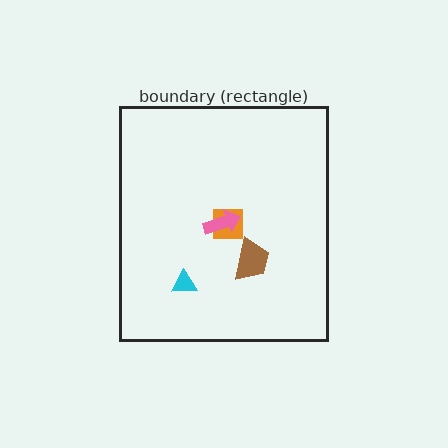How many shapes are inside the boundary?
4 inside, 0 outside.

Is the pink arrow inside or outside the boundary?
Inside.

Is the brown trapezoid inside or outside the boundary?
Inside.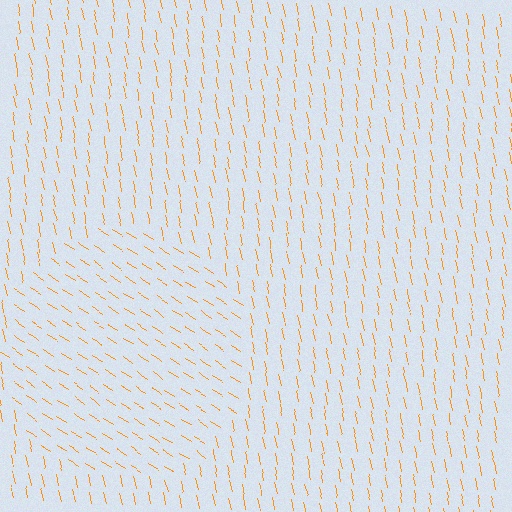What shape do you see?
I see a circle.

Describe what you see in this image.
The image is filled with small orange line segments. A circle region in the image has lines oriented differently from the surrounding lines, creating a visible texture boundary.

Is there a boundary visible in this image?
Yes, there is a texture boundary formed by a change in line orientation.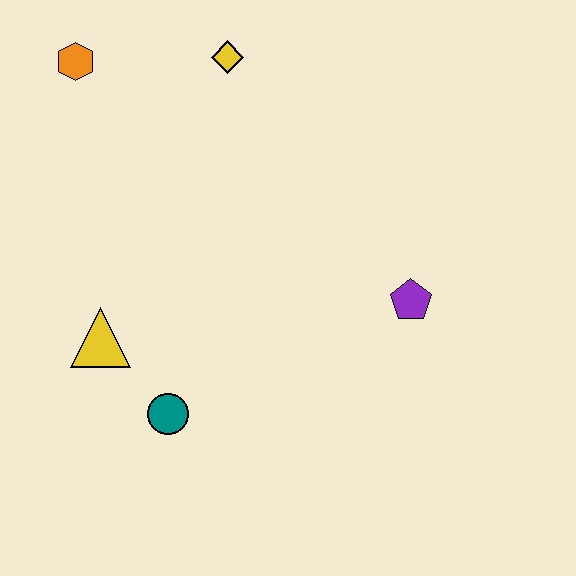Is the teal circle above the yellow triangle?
No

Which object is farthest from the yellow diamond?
The teal circle is farthest from the yellow diamond.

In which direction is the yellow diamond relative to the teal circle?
The yellow diamond is above the teal circle.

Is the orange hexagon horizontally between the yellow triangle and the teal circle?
No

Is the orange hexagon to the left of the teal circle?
Yes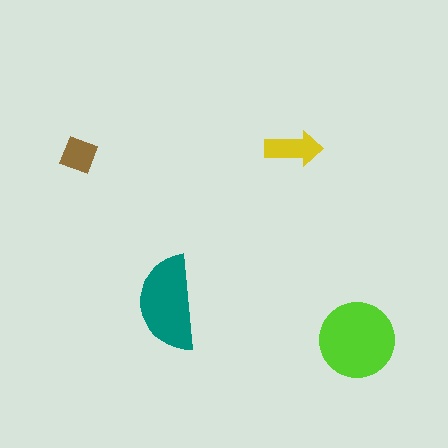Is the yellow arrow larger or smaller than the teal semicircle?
Smaller.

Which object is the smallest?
The brown diamond.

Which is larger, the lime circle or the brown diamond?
The lime circle.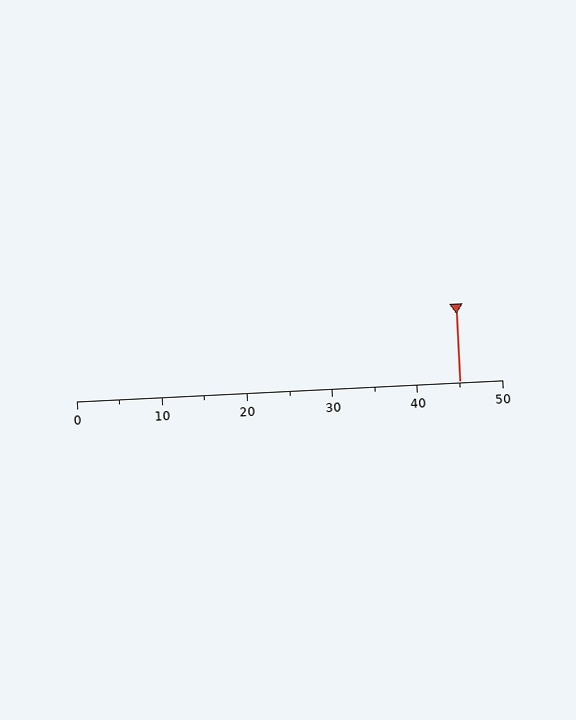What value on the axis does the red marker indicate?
The marker indicates approximately 45.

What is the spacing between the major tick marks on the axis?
The major ticks are spaced 10 apart.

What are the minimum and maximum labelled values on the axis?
The axis runs from 0 to 50.